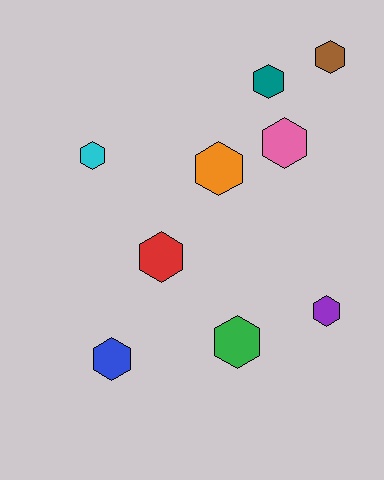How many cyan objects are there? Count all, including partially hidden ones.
There is 1 cyan object.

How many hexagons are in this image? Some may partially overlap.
There are 9 hexagons.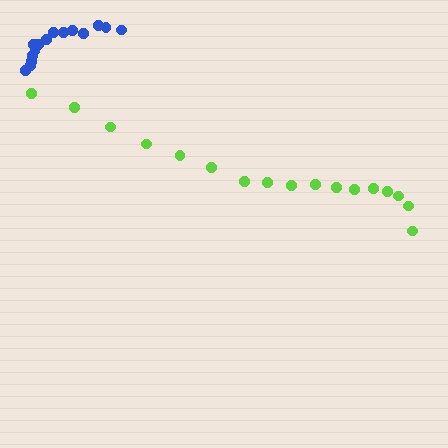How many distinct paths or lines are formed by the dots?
There are 2 distinct paths.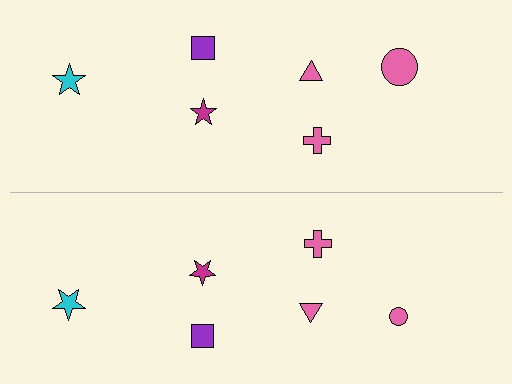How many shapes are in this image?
There are 12 shapes in this image.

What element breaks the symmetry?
The pink circle on the bottom side has a different size than its mirror counterpart.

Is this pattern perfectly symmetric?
No, the pattern is not perfectly symmetric. The pink circle on the bottom side has a different size than its mirror counterpart.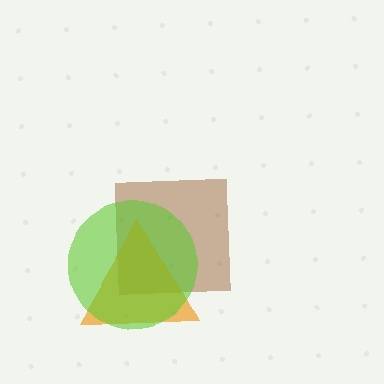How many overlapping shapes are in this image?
There are 3 overlapping shapes in the image.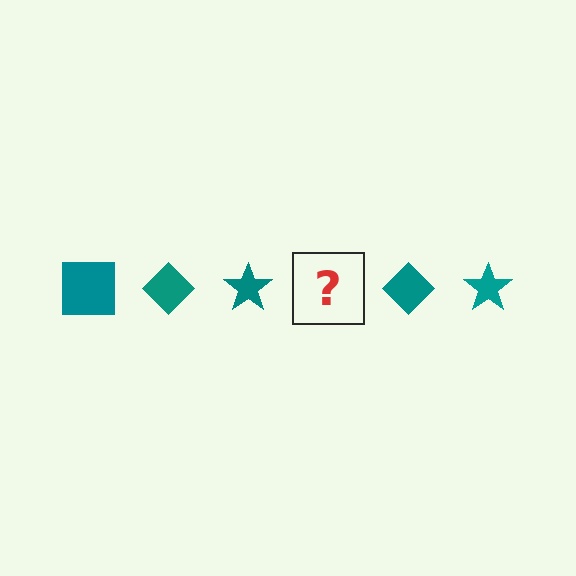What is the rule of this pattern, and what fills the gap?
The rule is that the pattern cycles through square, diamond, star shapes in teal. The gap should be filled with a teal square.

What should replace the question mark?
The question mark should be replaced with a teal square.